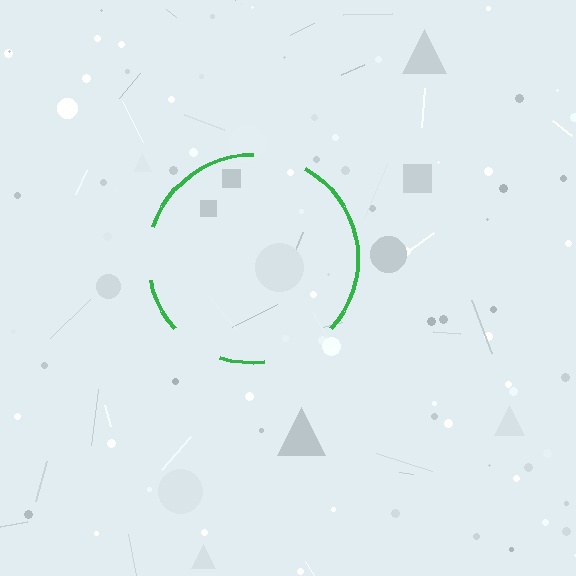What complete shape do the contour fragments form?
The contour fragments form a circle.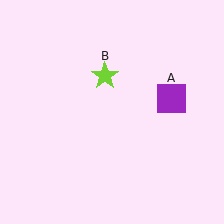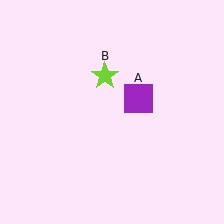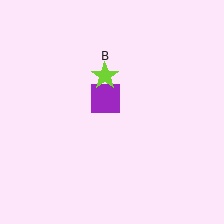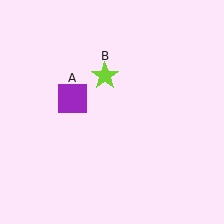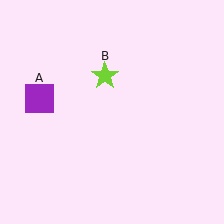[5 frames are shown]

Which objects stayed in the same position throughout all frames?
Lime star (object B) remained stationary.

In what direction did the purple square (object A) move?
The purple square (object A) moved left.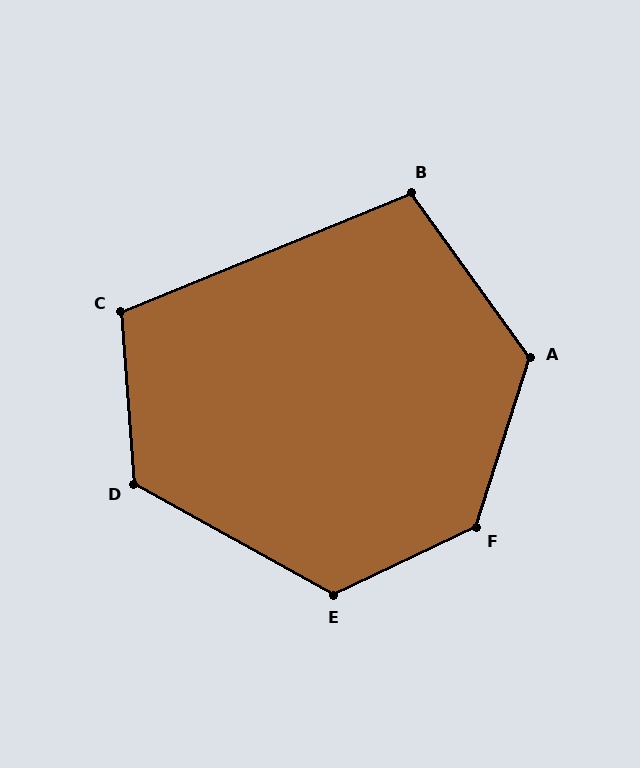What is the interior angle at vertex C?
Approximately 108 degrees (obtuse).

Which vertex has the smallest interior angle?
B, at approximately 104 degrees.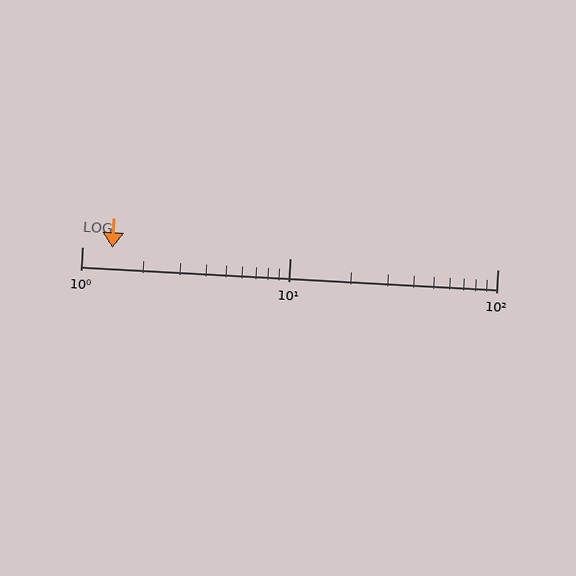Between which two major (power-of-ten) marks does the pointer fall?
The pointer is between 1 and 10.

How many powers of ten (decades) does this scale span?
The scale spans 2 decades, from 1 to 100.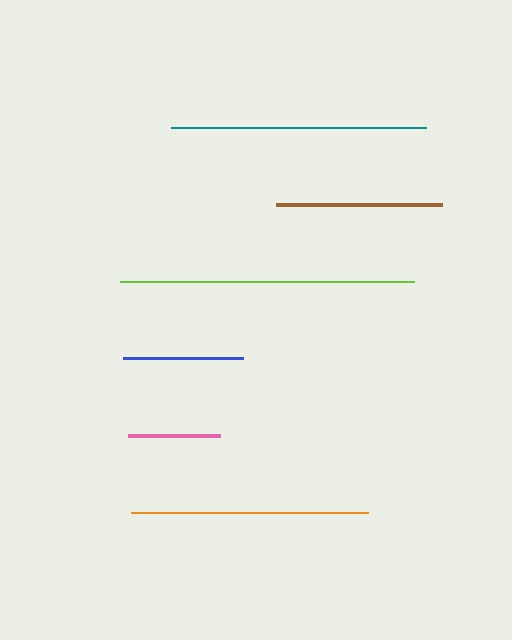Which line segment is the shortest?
The pink line is the shortest at approximately 92 pixels.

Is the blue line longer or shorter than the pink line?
The blue line is longer than the pink line.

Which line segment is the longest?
The lime line is the longest at approximately 294 pixels.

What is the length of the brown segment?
The brown segment is approximately 165 pixels long.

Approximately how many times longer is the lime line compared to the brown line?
The lime line is approximately 1.8 times the length of the brown line.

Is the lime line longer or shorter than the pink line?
The lime line is longer than the pink line.